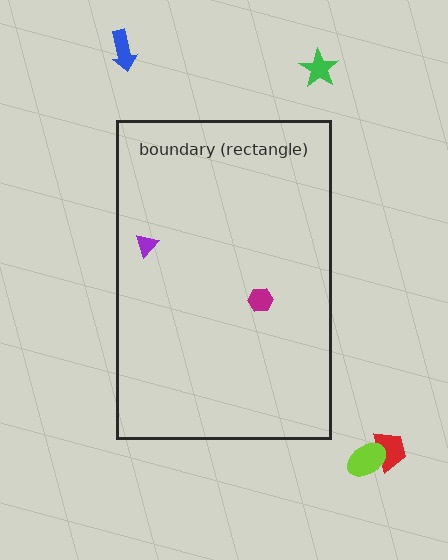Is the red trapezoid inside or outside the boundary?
Outside.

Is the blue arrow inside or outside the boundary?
Outside.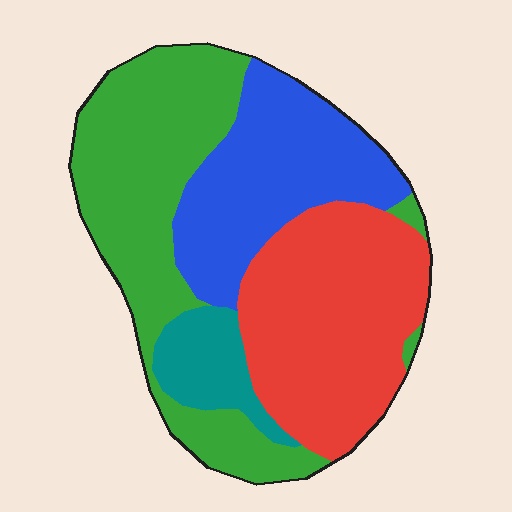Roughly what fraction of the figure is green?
Green takes up between a quarter and a half of the figure.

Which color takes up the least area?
Teal, at roughly 10%.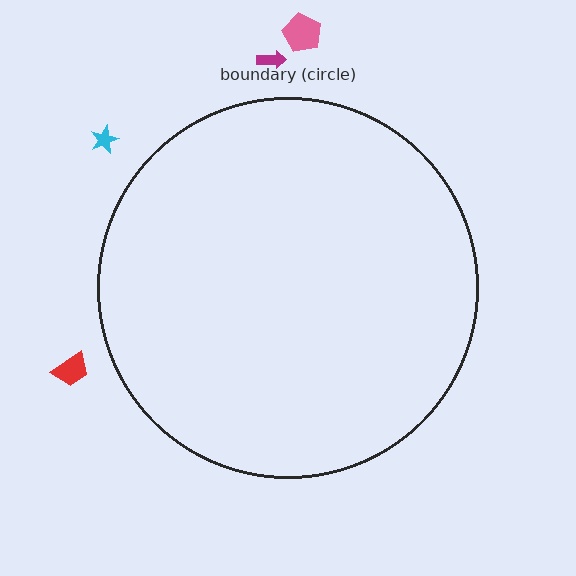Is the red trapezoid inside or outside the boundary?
Outside.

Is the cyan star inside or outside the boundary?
Outside.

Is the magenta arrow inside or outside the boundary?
Outside.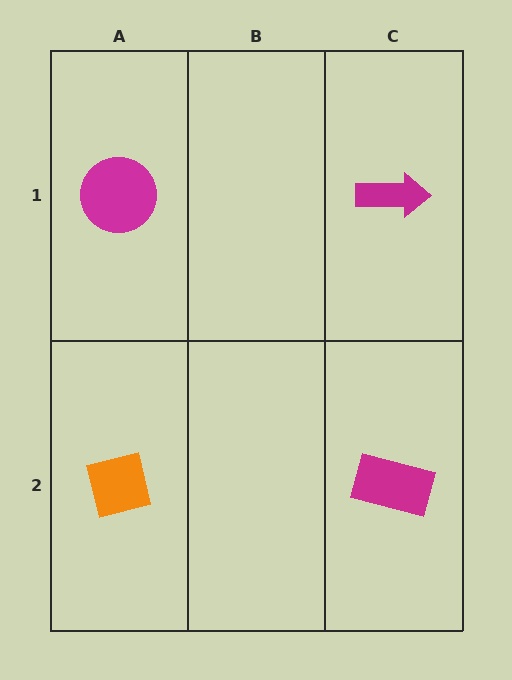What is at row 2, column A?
An orange square.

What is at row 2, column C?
A magenta rectangle.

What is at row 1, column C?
A magenta arrow.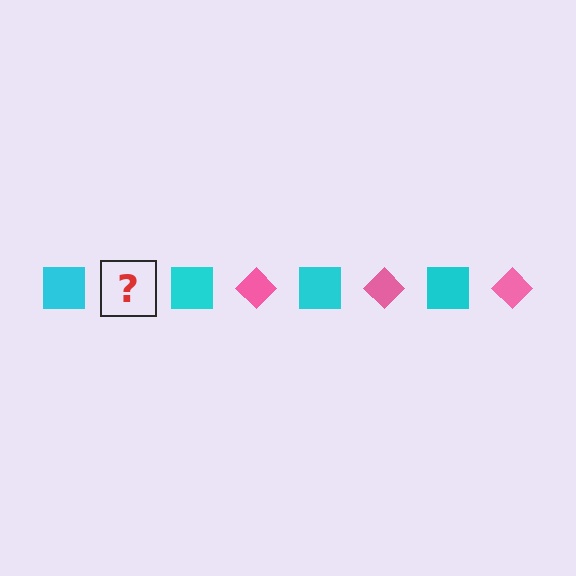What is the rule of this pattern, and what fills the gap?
The rule is that the pattern alternates between cyan square and pink diamond. The gap should be filled with a pink diamond.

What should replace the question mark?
The question mark should be replaced with a pink diamond.